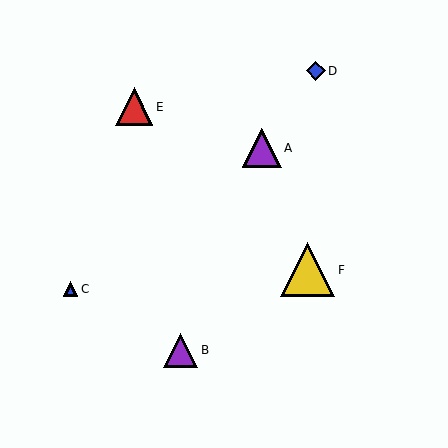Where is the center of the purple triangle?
The center of the purple triangle is at (181, 350).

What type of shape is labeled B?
Shape B is a purple triangle.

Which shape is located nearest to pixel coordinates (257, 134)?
The purple triangle (labeled A) at (262, 148) is nearest to that location.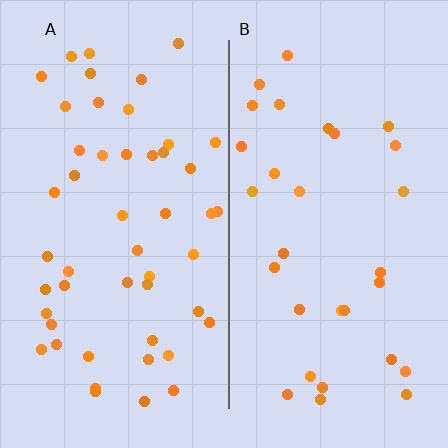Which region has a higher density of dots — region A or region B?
A (the left).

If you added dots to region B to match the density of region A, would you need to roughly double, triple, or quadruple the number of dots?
Approximately double.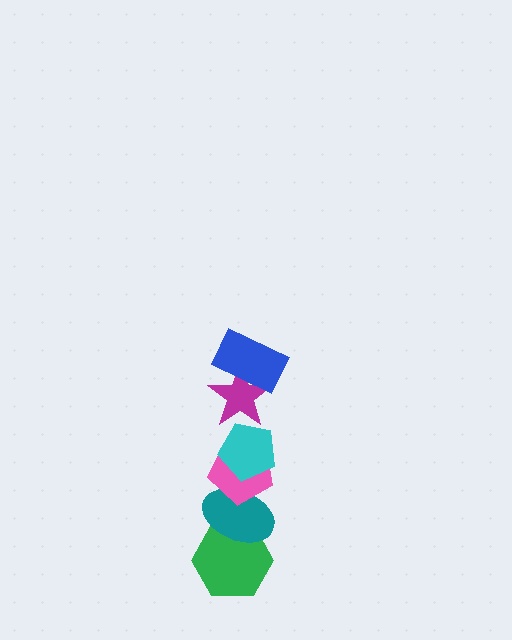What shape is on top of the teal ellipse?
The pink pentagon is on top of the teal ellipse.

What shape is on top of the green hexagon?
The teal ellipse is on top of the green hexagon.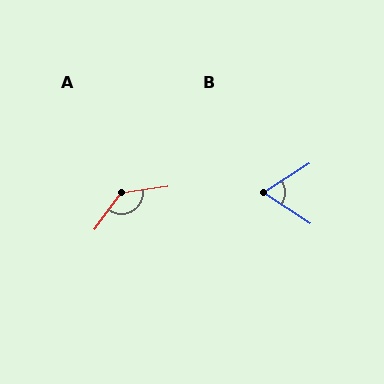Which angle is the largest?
A, at approximately 134 degrees.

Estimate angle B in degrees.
Approximately 66 degrees.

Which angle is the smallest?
B, at approximately 66 degrees.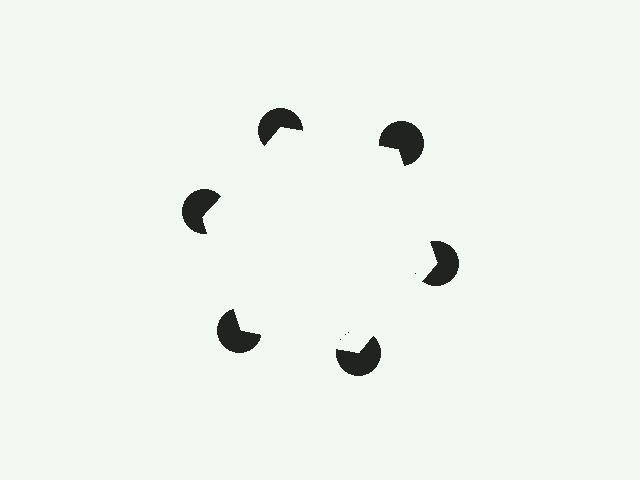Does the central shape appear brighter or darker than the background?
It typically appears slightly brighter than the background, even though no actual brightness change is drawn.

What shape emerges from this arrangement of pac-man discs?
An illusory hexagon — its edges are inferred from the aligned wedge cuts in the pac-man discs, not physically drawn.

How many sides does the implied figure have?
6 sides.